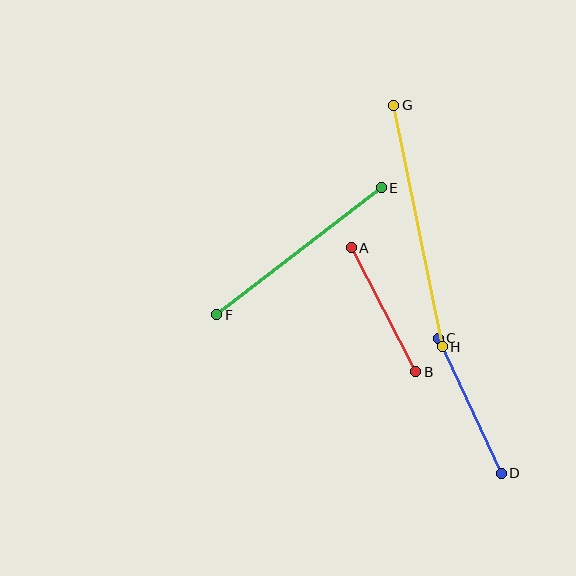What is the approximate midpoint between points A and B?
The midpoint is at approximately (383, 310) pixels.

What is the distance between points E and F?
The distance is approximately 207 pixels.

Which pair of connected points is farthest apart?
Points G and H are farthest apart.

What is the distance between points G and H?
The distance is approximately 246 pixels.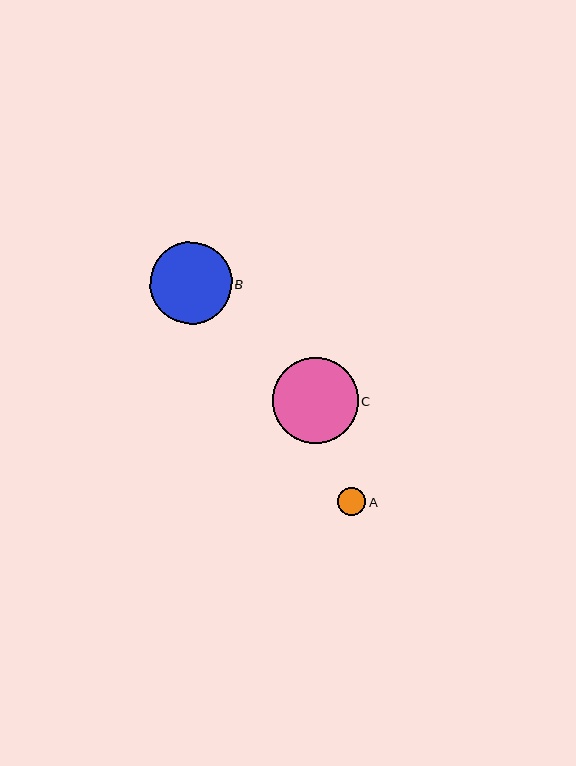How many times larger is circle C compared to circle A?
Circle C is approximately 3.1 times the size of circle A.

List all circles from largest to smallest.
From largest to smallest: C, B, A.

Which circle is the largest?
Circle C is the largest with a size of approximately 86 pixels.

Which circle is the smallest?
Circle A is the smallest with a size of approximately 28 pixels.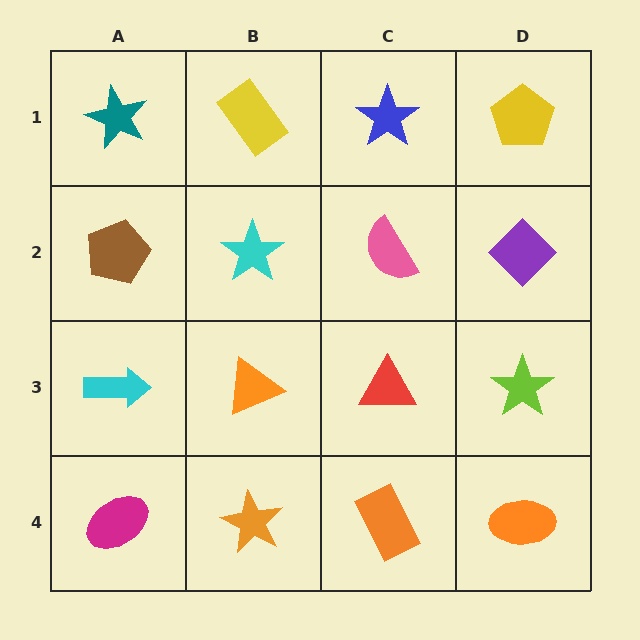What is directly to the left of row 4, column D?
An orange rectangle.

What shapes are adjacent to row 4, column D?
A lime star (row 3, column D), an orange rectangle (row 4, column C).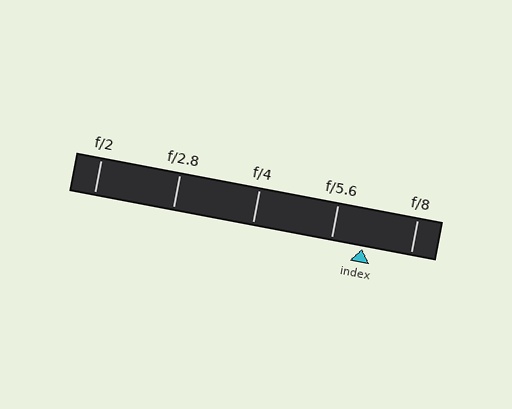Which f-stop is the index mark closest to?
The index mark is closest to f/5.6.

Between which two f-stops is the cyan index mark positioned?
The index mark is between f/5.6 and f/8.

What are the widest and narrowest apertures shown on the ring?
The widest aperture shown is f/2 and the narrowest is f/8.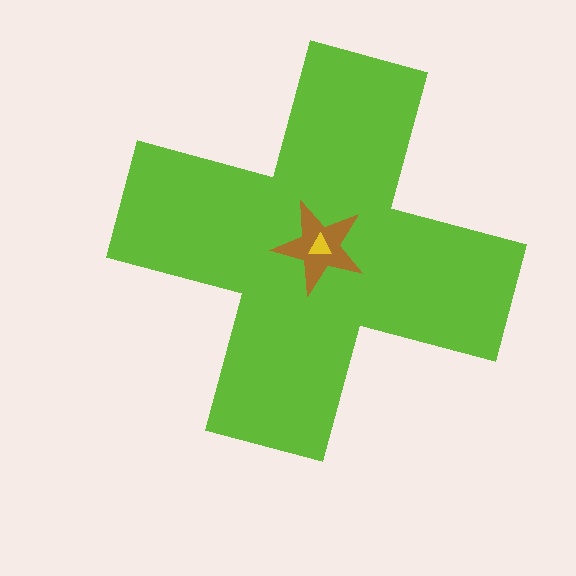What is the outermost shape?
The lime cross.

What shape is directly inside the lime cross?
The brown star.